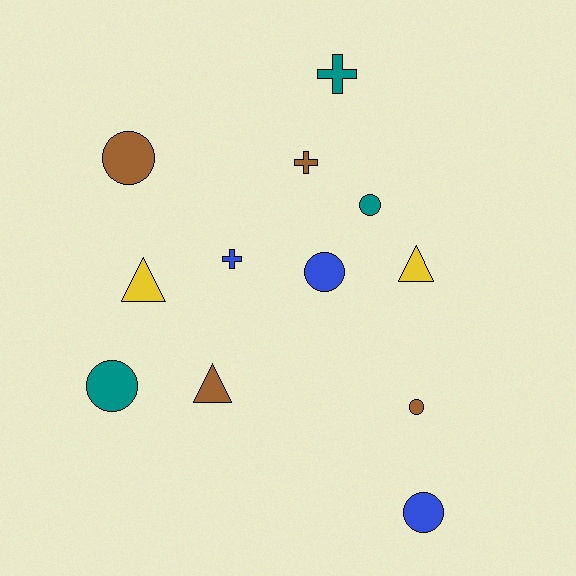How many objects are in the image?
There are 12 objects.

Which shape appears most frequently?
Circle, with 6 objects.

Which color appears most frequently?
Brown, with 4 objects.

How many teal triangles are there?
There are no teal triangles.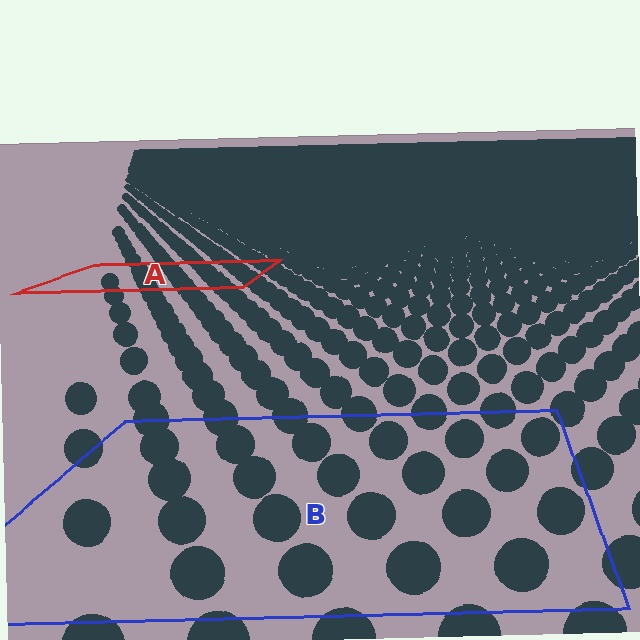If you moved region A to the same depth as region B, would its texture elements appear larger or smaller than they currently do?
They would appear larger. At a closer depth, the same texture elements are projected at a bigger on-screen size.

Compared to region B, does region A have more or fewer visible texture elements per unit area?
Region A has more texture elements per unit area — they are packed more densely because it is farther away.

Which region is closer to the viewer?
Region B is closer. The texture elements there are larger and more spread out.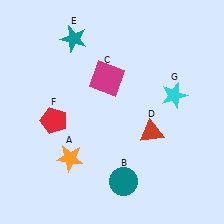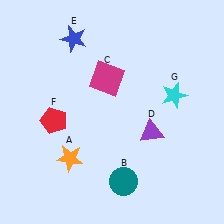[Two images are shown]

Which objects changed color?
D changed from red to purple. E changed from teal to blue.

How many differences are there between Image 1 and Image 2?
There are 2 differences between the two images.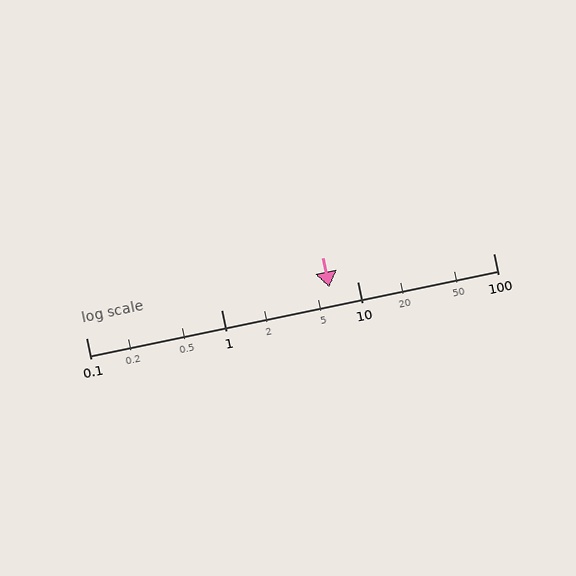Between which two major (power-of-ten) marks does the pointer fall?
The pointer is between 1 and 10.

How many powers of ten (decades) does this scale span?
The scale spans 3 decades, from 0.1 to 100.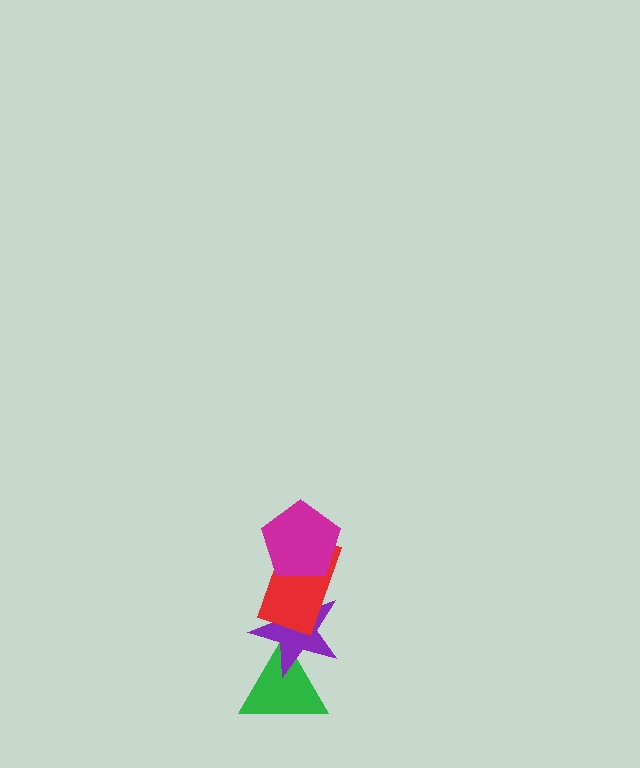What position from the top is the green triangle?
The green triangle is 4th from the top.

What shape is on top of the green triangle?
The purple star is on top of the green triangle.